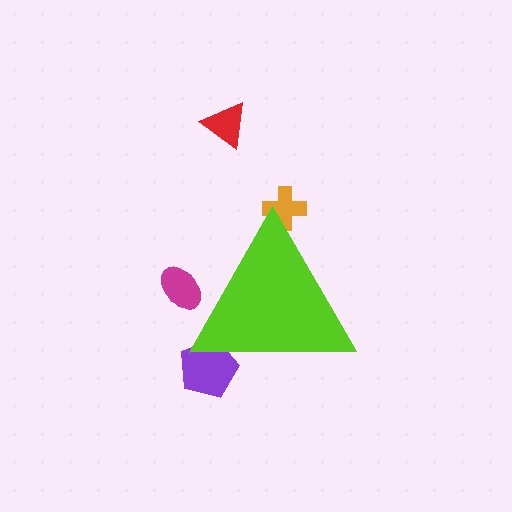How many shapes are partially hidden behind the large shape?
3 shapes are partially hidden.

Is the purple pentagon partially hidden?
Yes, the purple pentagon is partially hidden behind the lime triangle.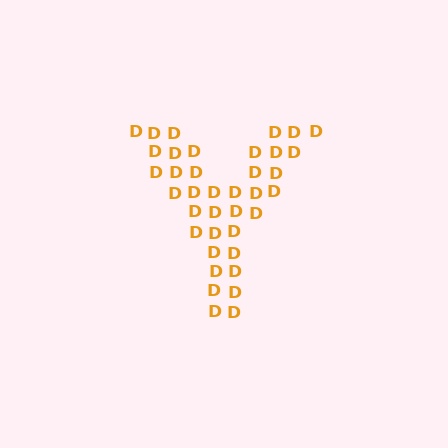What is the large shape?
The large shape is the letter Y.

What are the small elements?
The small elements are letter D's.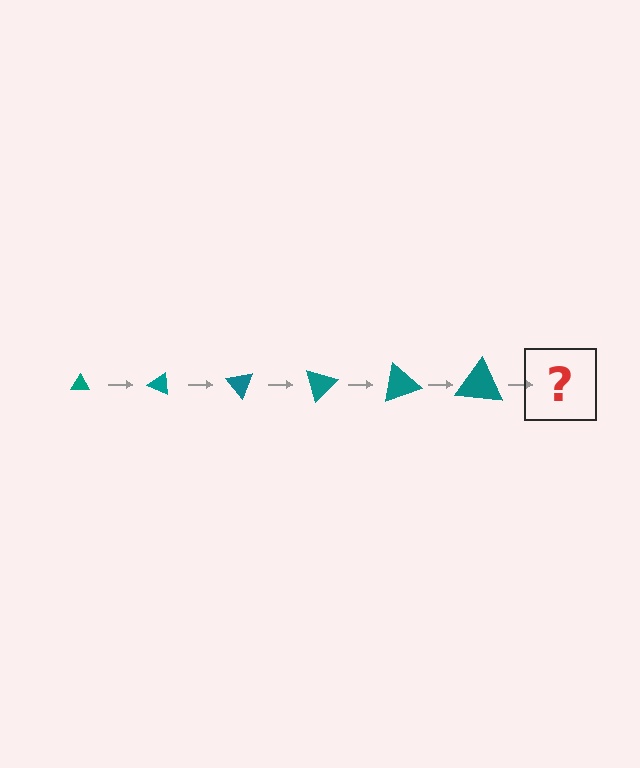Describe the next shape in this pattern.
It should be a triangle, larger than the previous one and rotated 150 degrees from the start.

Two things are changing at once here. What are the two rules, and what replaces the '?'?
The two rules are that the triangle grows larger each step and it rotates 25 degrees each step. The '?' should be a triangle, larger than the previous one and rotated 150 degrees from the start.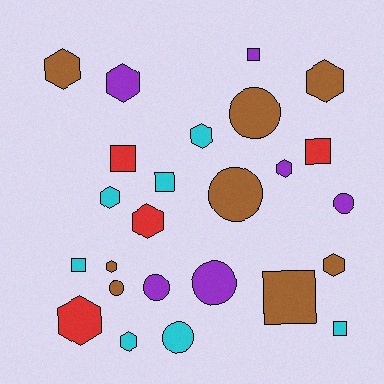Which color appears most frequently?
Brown, with 8 objects.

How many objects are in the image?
There are 25 objects.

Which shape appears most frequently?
Hexagon, with 11 objects.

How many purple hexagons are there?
There are 2 purple hexagons.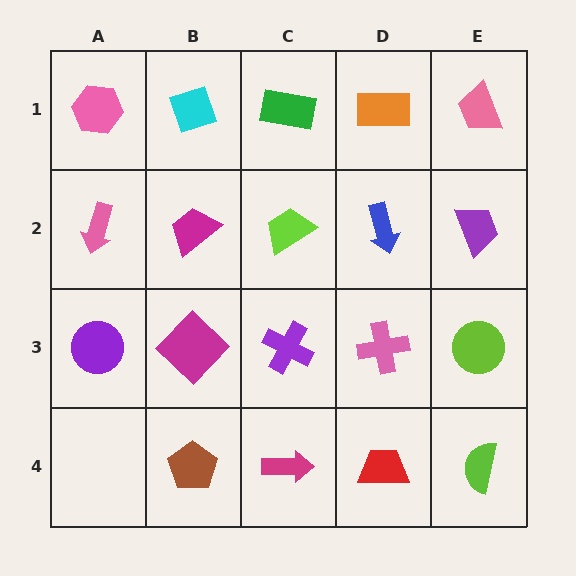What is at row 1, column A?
A pink hexagon.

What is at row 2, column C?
A lime trapezoid.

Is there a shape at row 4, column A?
No, that cell is empty.